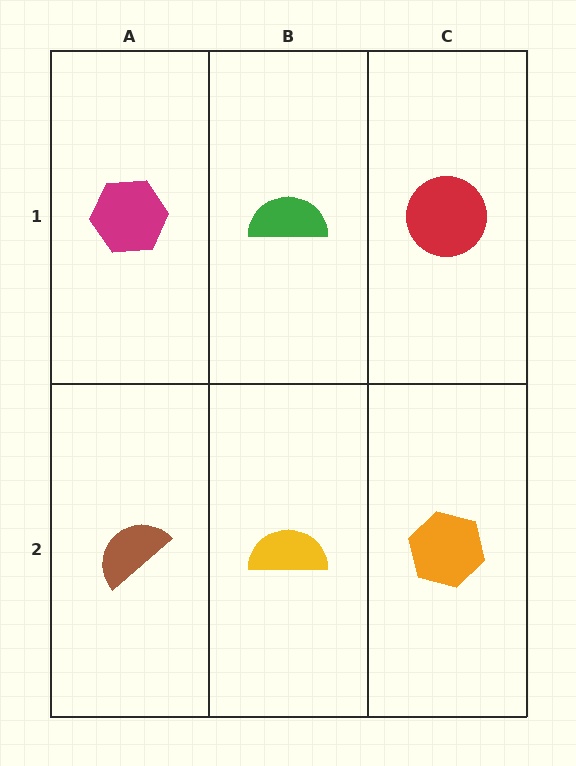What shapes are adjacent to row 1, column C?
An orange hexagon (row 2, column C), a green semicircle (row 1, column B).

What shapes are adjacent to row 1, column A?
A brown semicircle (row 2, column A), a green semicircle (row 1, column B).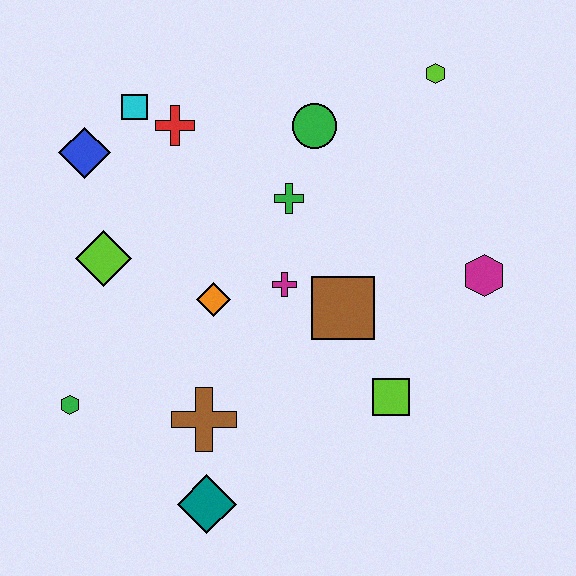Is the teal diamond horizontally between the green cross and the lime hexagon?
No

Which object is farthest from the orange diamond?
The lime hexagon is farthest from the orange diamond.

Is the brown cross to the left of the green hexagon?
No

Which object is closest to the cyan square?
The red cross is closest to the cyan square.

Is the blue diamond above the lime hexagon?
No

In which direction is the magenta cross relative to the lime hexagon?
The magenta cross is below the lime hexagon.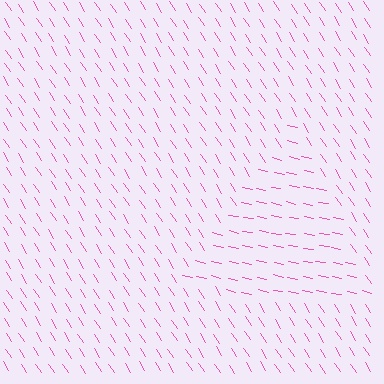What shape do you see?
I see a triangle.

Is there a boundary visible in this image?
Yes, there is a texture boundary formed by a change in line orientation.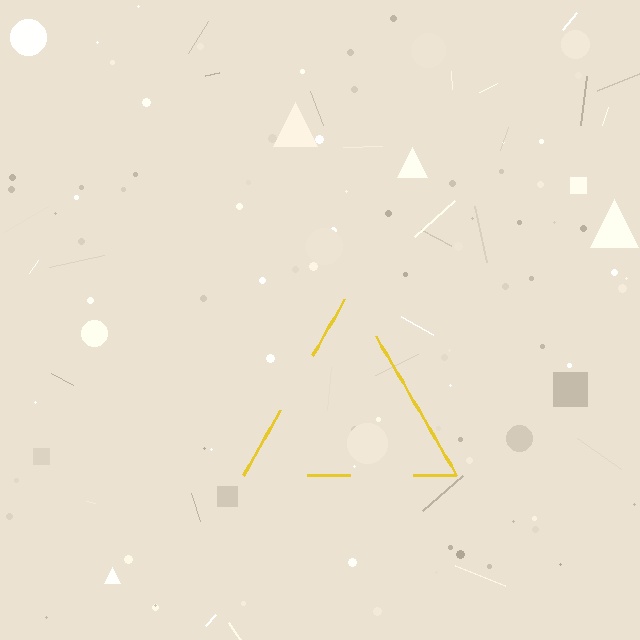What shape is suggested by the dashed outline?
The dashed outline suggests a triangle.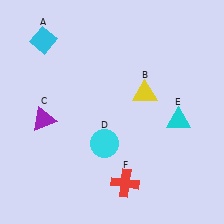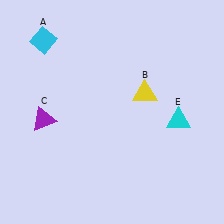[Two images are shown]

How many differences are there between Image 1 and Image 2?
There are 2 differences between the two images.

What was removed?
The red cross (F), the cyan circle (D) were removed in Image 2.